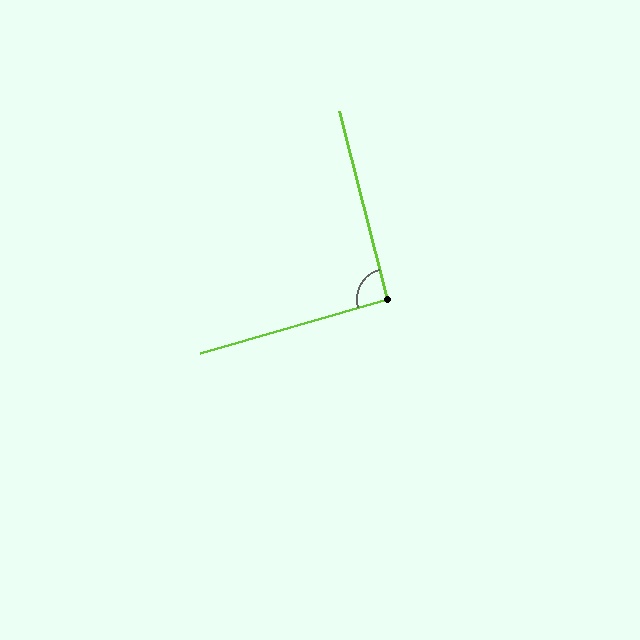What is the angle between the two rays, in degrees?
Approximately 92 degrees.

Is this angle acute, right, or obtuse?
It is approximately a right angle.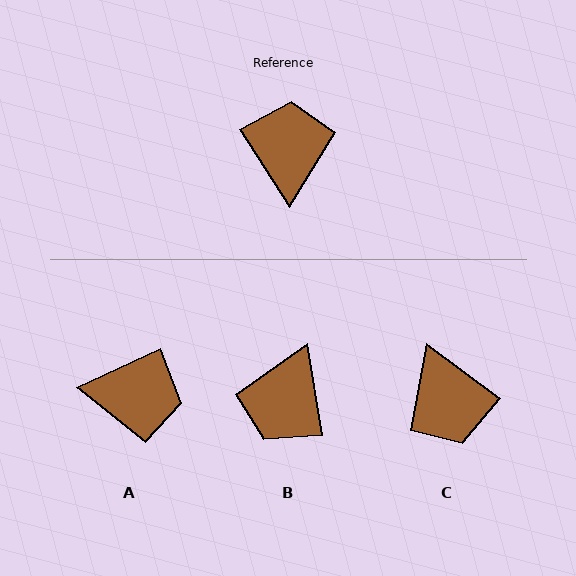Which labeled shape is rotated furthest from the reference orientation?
C, about 159 degrees away.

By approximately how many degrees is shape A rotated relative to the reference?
Approximately 98 degrees clockwise.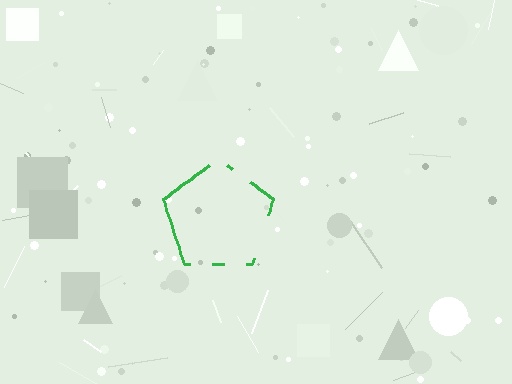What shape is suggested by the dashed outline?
The dashed outline suggests a pentagon.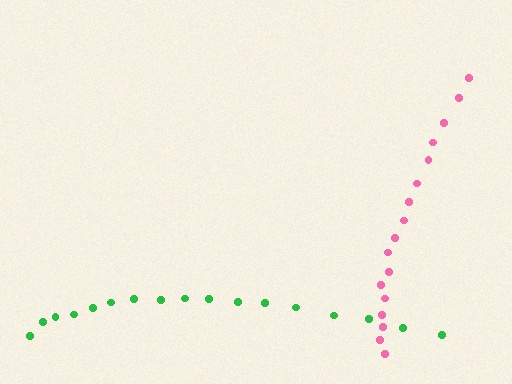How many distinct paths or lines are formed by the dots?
There are 2 distinct paths.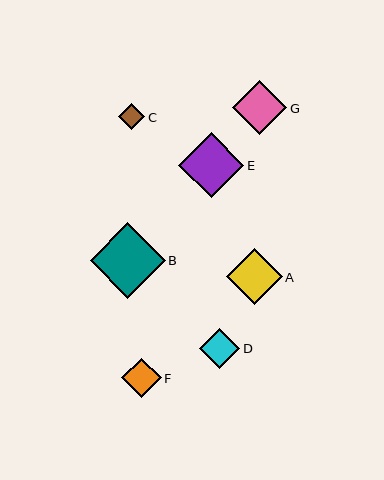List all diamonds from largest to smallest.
From largest to smallest: B, E, A, G, D, F, C.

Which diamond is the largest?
Diamond B is the largest with a size of approximately 75 pixels.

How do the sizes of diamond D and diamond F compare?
Diamond D and diamond F are approximately the same size.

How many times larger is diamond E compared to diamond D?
Diamond E is approximately 1.6 times the size of diamond D.